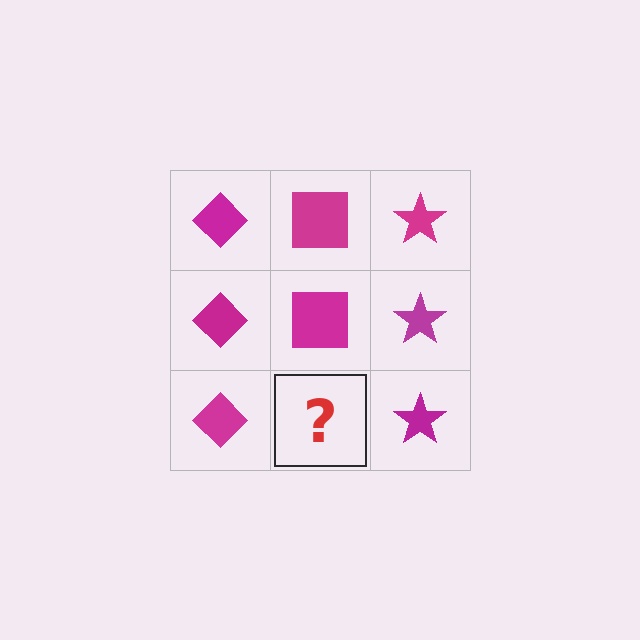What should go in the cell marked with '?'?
The missing cell should contain a magenta square.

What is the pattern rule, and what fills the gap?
The rule is that each column has a consistent shape. The gap should be filled with a magenta square.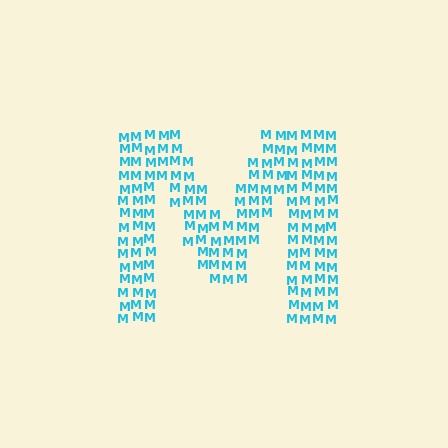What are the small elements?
The small elements are letter M's.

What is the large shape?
The large shape is the letter M.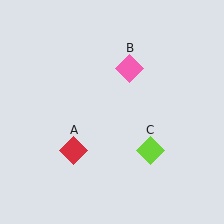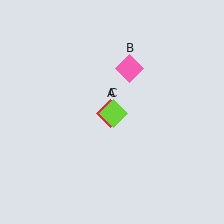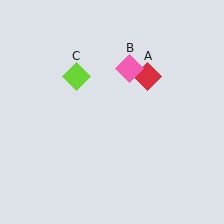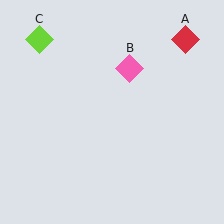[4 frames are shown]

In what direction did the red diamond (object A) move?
The red diamond (object A) moved up and to the right.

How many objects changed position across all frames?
2 objects changed position: red diamond (object A), lime diamond (object C).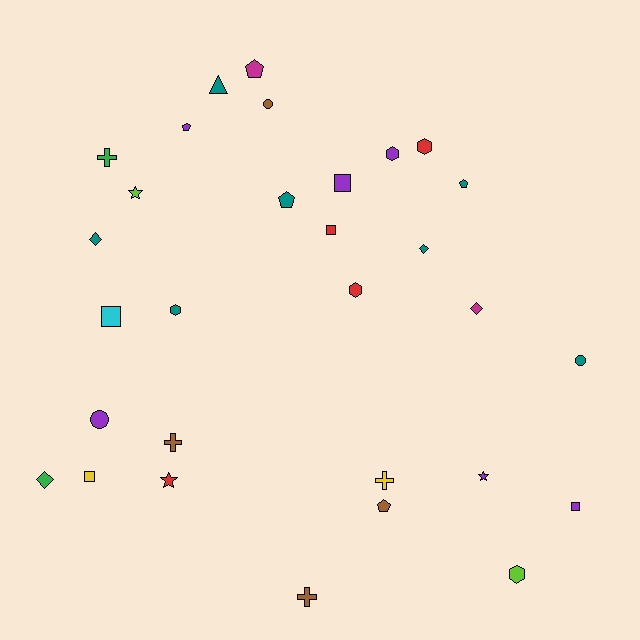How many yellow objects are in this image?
There are 2 yellow objects.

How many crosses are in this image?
There are 4 crosses.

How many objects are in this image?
There are 30 objects.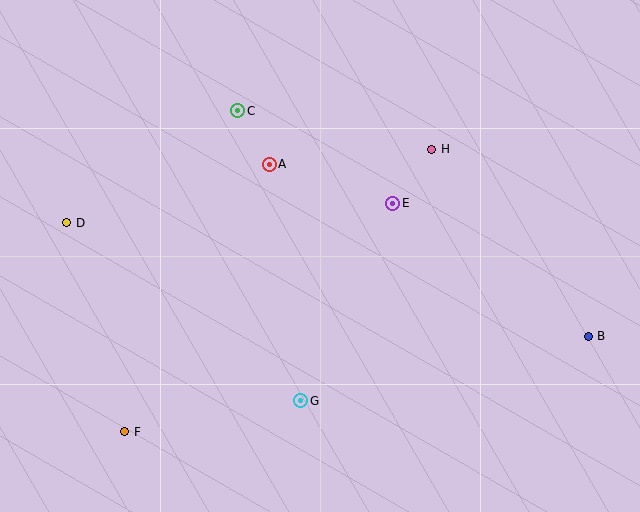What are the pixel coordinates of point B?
Point B is at (588, 336).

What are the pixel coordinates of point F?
Point F is at (125, 432).